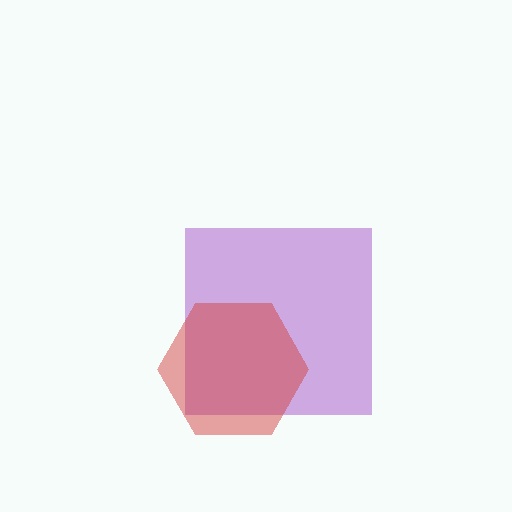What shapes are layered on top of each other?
The layered shapes are: a purple square, a red hexagon.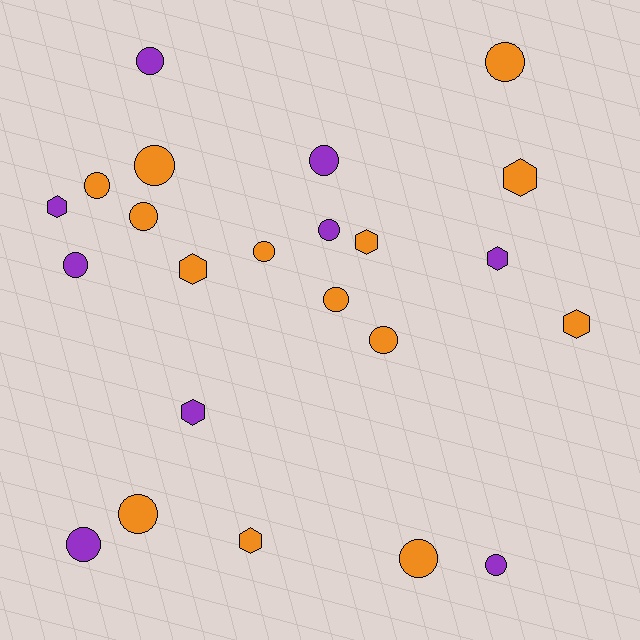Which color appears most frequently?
Orange, with 14 objects.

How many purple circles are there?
There are 6 purple circles.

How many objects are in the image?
There are 23 objects.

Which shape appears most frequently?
Circle, with 15 objects.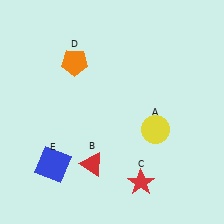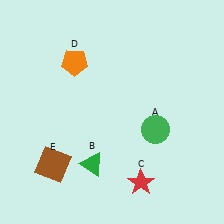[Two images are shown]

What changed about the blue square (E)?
In Image 1, E is blue. In Image 2, it changed to brown.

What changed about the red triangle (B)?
In Image 1, B is red. In Image 2, it changed to green.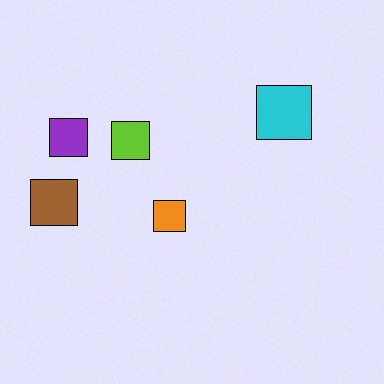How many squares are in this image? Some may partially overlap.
There are 5 squares.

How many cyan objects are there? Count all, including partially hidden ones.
There is 1 cyan object.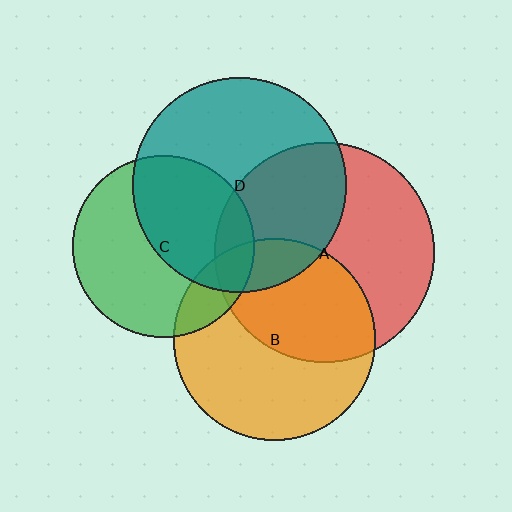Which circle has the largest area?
Circle A (red).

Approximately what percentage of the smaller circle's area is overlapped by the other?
Approximately 15%.